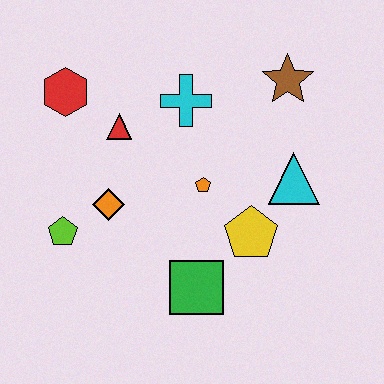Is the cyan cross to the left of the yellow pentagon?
Yes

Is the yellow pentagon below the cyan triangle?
Yes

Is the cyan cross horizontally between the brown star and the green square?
No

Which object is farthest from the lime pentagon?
The brown star is farthest from the lime pentagon.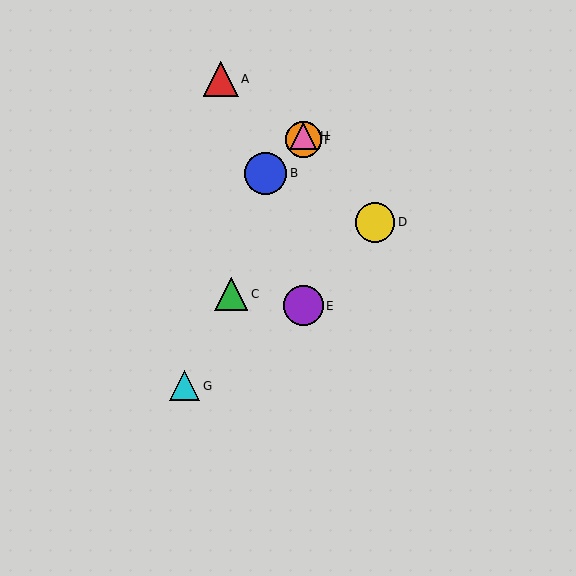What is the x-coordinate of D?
Object D is at x≈375.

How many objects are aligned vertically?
3 objects (E, F, H) are aligned vertically.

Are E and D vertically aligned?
No, E is at x≈303 and D is at x≈375.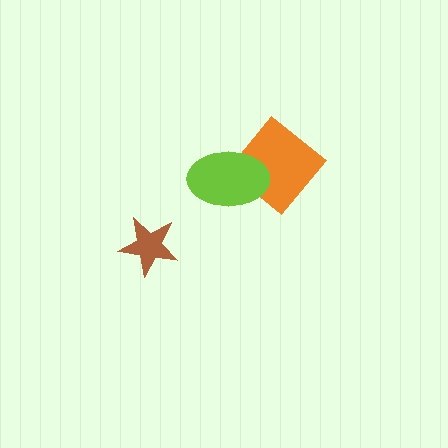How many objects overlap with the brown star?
0 objects overlap with the brown star.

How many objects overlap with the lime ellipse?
1 object overlaps with the lime ellipse.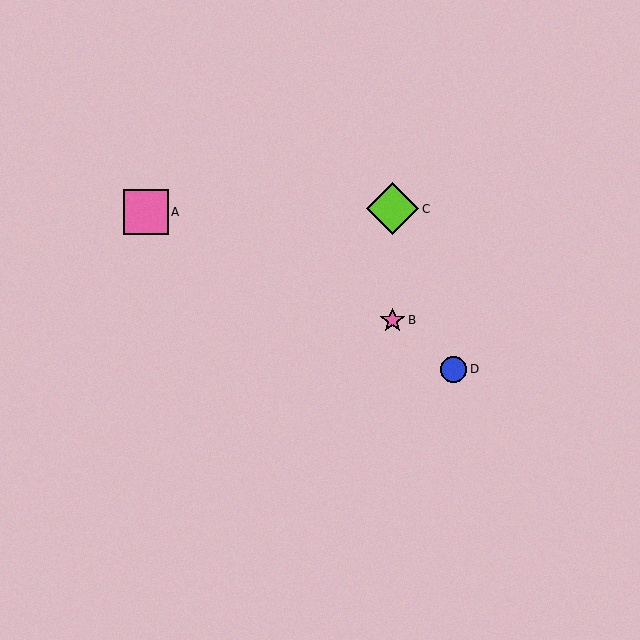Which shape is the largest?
The lime diamond (labeled C) is the largest.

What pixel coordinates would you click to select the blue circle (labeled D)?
Click at (454, 369) to select the blue circle D.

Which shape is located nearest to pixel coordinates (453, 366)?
The blue circle (labeled D) at (454, 369) is nearest to that location.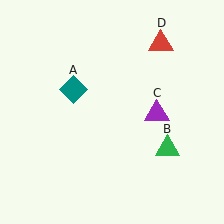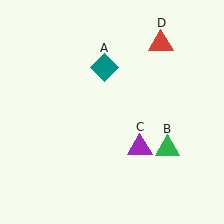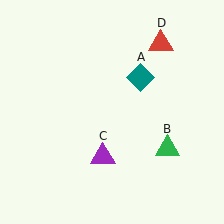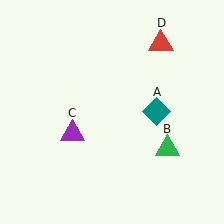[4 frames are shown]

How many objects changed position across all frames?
2 objects changed position: teal diamond (object A), purple triangle (object C).